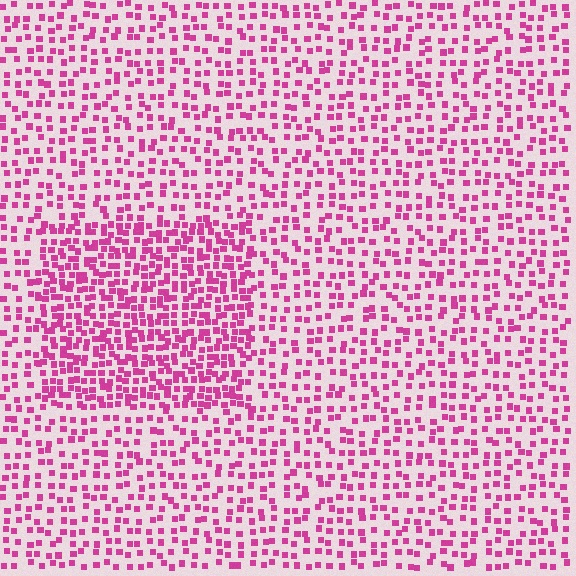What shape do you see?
I see a rectangle.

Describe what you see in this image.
The image contains small magenta elements arranged at two different densities. A rectangle-shaped region is visible where the elements are more densely packed than the surrounding area.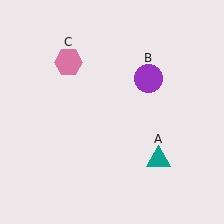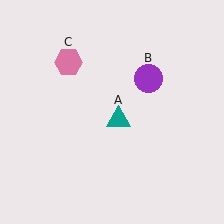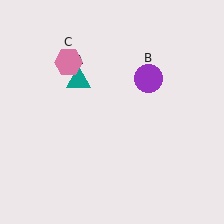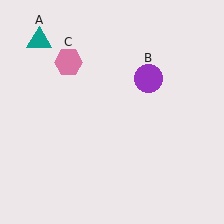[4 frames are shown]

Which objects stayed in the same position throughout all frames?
Purple circle (object B) and pink hexagon (object C) remained stationary.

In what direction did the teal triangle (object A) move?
The teal triangle (object A) moved up and to the left.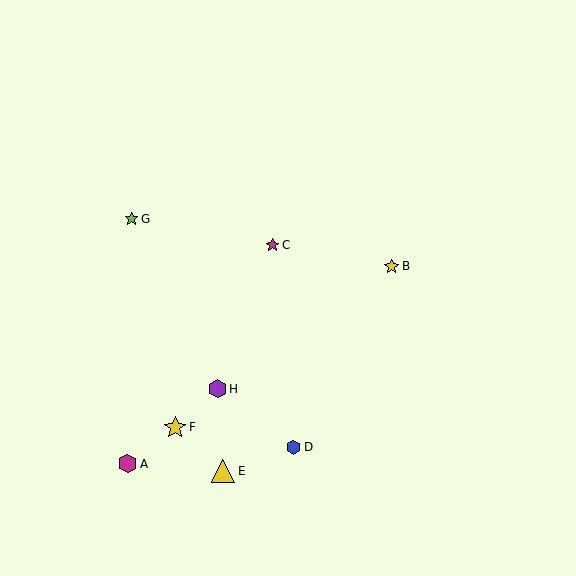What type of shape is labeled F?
Shape F is a yellow star.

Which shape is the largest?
The yellow triangle (labeled E) is the largest.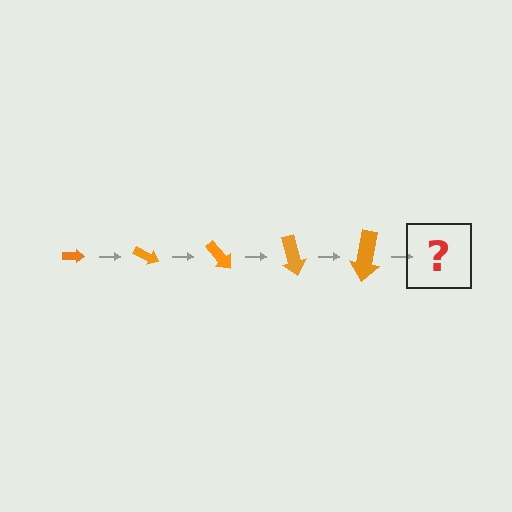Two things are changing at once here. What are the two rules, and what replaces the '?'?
The two rules are that the arrow grows larger each step and it rotates 25 degrees each step. The '?' should be an arrow, larger than the previous one and rotated 125 degrees from the start.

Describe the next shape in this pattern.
It should be an arrow, larger than the previous one and rotated 125 degrees from the start.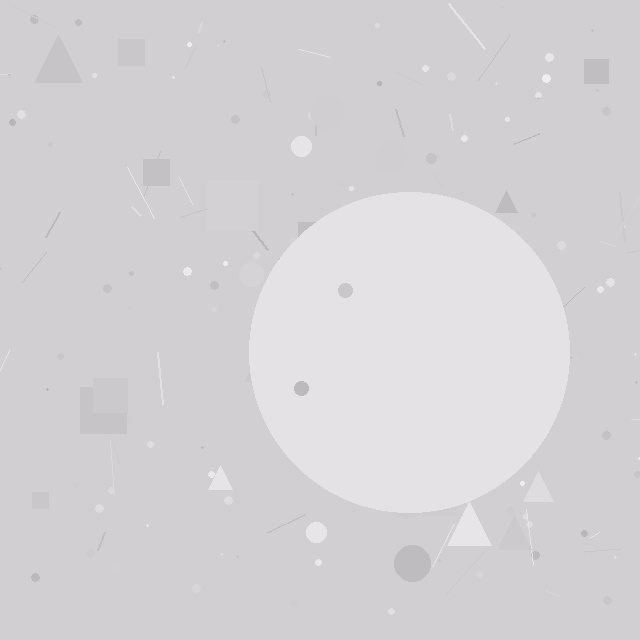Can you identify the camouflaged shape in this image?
The camouflaged shape is a circle.